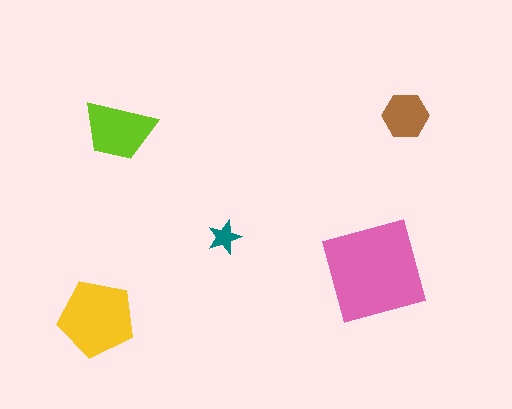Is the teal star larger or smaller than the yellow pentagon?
Smaller.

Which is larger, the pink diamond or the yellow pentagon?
The pink diamond.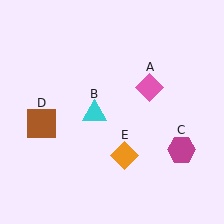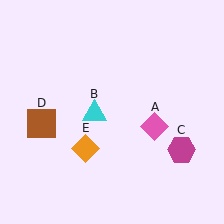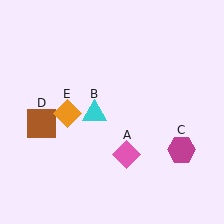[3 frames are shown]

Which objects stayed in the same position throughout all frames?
Cyan triangle (object B) and magenta hexagon (object C) and brown square (object D) remained stationary.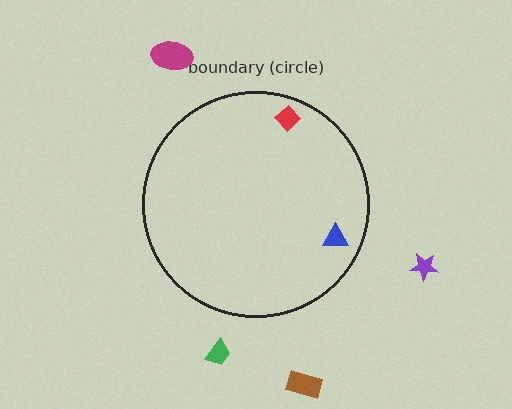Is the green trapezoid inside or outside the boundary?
Outside.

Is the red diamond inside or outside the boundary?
Inside.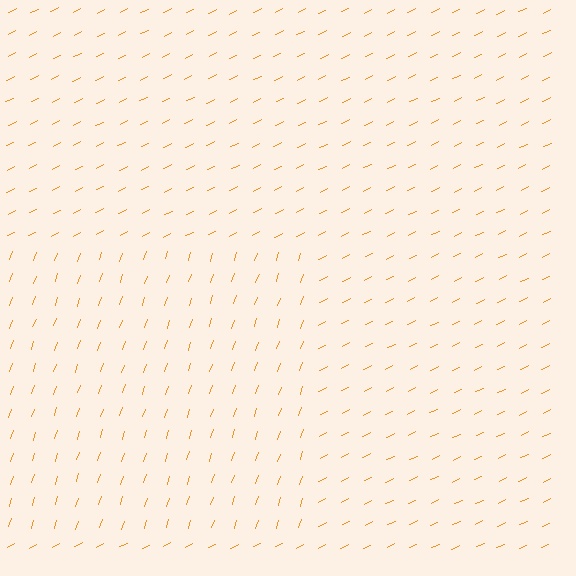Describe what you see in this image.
The image is filled with small orange line segments. A rectangle region in the image has lines oriented differently from the surrounding lines, creating a visible texture boundary.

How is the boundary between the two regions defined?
The boundary is defined purely by a change in line orientation (approximately 45 degrees difference). All lines are the same color and thickness.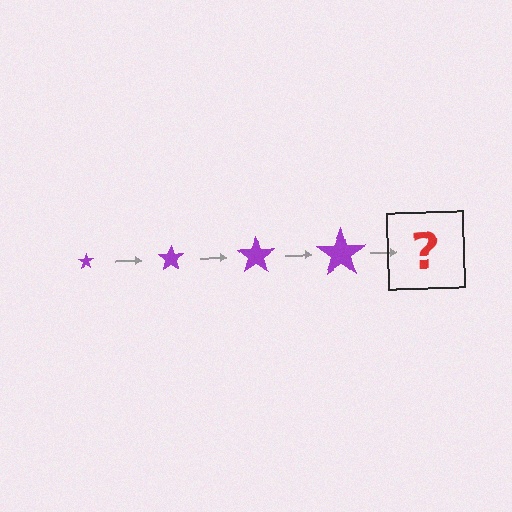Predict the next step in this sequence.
The next step is a purple star, larger than the previous one.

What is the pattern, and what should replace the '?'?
The pattern is that the star gets progressively larger each step. The '?' should be a purple star, larger than the previous one.